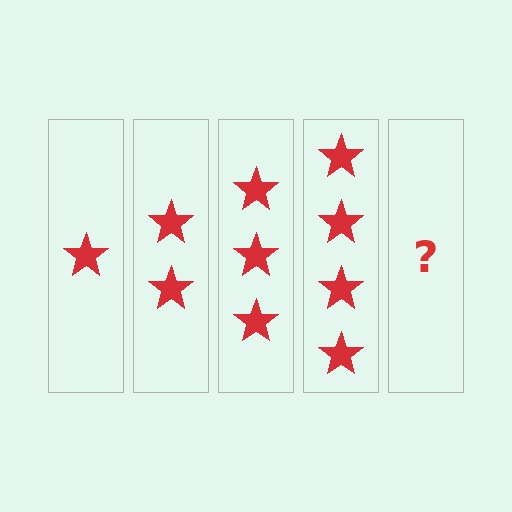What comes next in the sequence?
The next element should be 5 stars.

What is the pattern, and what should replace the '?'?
The pattern is that each step adds one more star. The '?' should be 5 stars.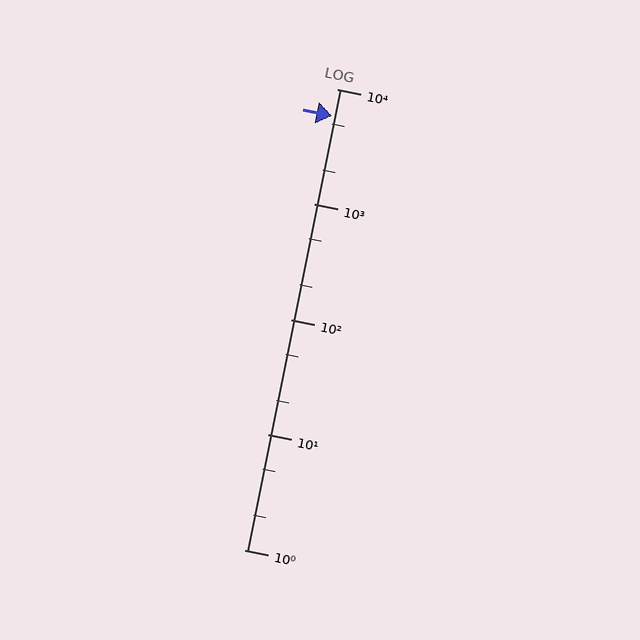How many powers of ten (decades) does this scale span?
The scale spans 4 decades, from 1 to 10000.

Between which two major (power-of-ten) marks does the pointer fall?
The pointer is between 1000 and 10000.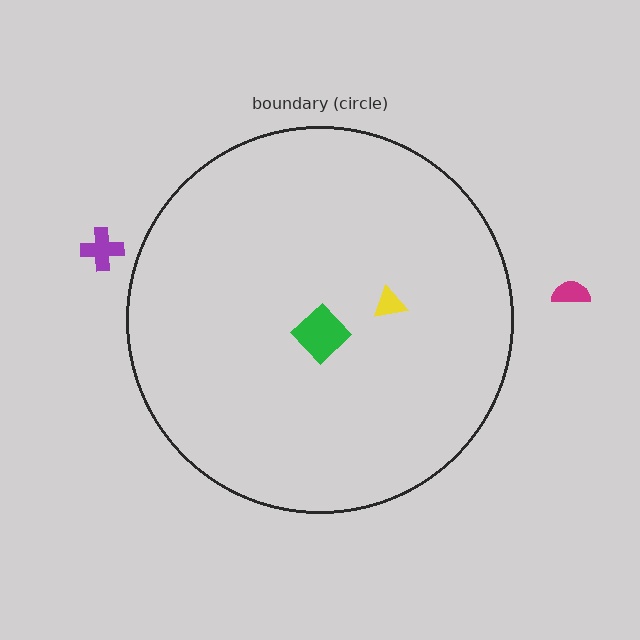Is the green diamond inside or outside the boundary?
Inside.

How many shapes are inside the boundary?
2 inside, 2 outside.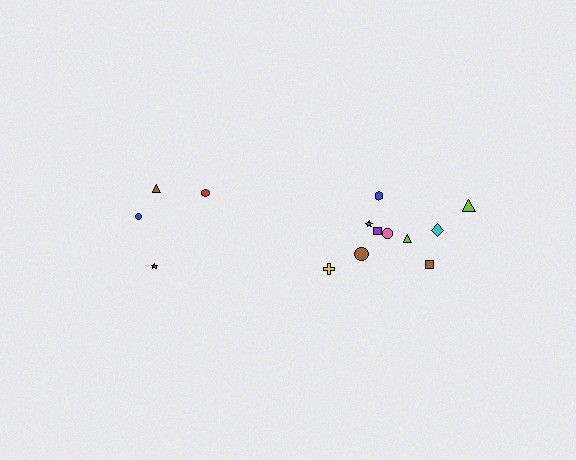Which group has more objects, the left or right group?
The right group.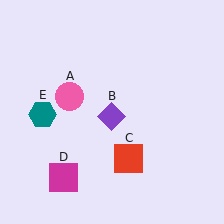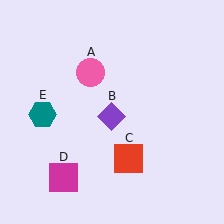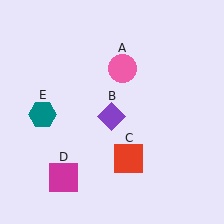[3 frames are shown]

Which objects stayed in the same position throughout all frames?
Purple diamond (object B) and red square (object C) and magenta square (object D) and teal hexagon (object E) remained stationary.